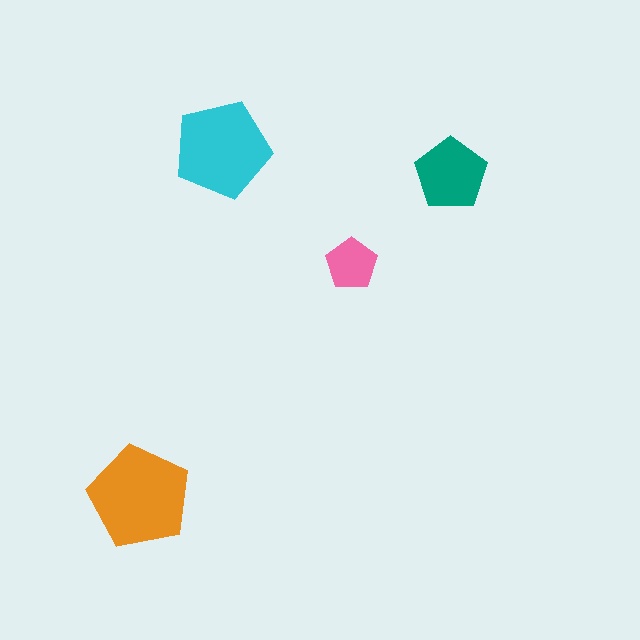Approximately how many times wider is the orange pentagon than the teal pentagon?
About 1.5 times wider.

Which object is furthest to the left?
The orange pentagon is leftmost.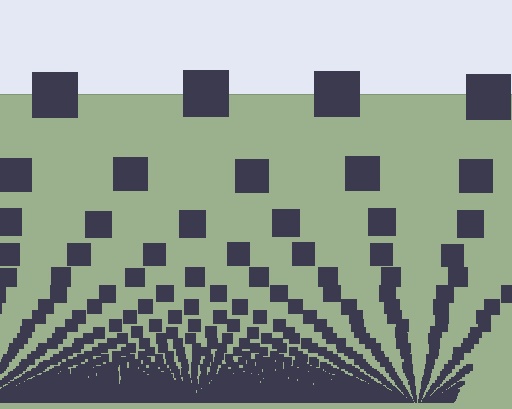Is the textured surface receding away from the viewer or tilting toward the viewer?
The surface appears to tilt toward the viewer. Texture elements get larger and sparser toward the top.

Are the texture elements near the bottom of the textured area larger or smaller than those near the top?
Smaller. The gradient is inverted — elements near the bottom are smaller and denser.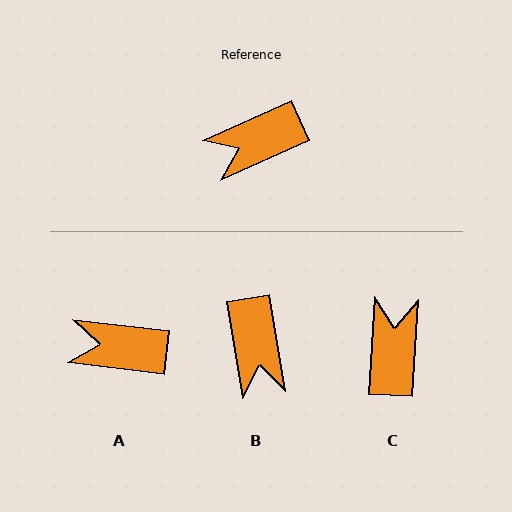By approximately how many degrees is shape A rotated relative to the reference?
Approximately 30 degrees clockwise.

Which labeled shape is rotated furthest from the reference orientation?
C, about 118 degrees away.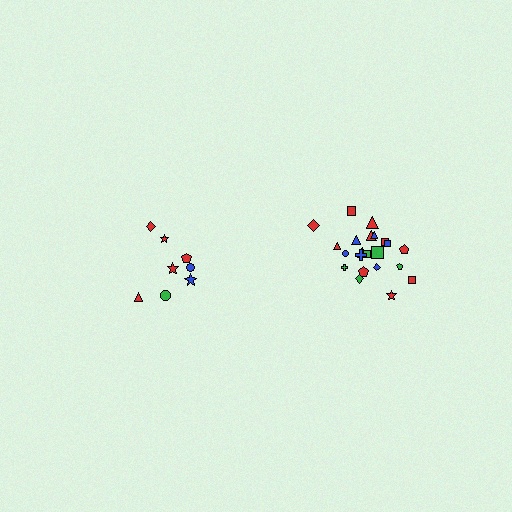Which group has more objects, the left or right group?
The right group.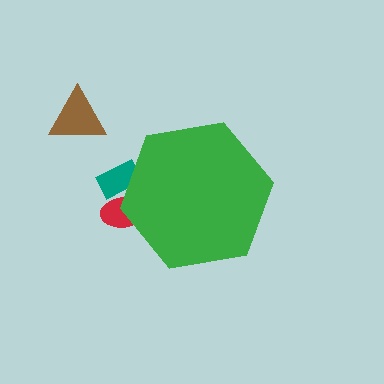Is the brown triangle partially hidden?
No, the brown triangle is fully visible.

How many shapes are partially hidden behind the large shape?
2 shapes are partially hidden.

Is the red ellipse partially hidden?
Yes, the red ellipse is partially hidden behind the green hexagon.